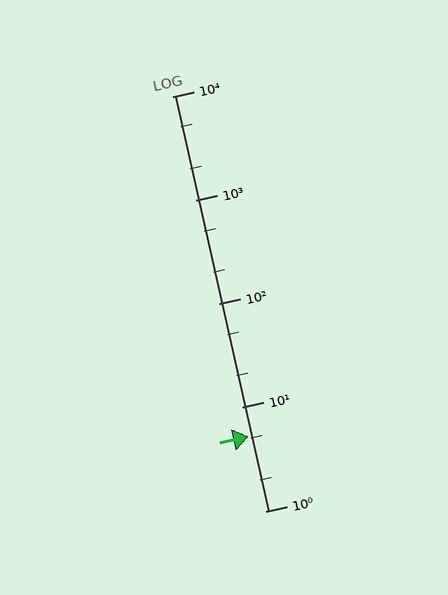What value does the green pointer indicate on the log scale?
The pointer indicates approximately 5.2.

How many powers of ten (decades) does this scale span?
The scale spans 4 decades, from 1 to 10000.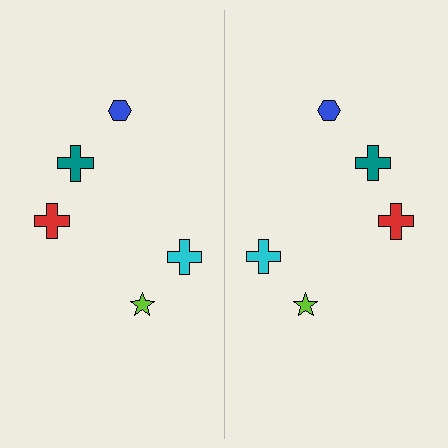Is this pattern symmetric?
Yes, this pattern has bilateral (reflection) symmetry.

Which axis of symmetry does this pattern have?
The pattern has a vertical axis of symmetry running through the center of the image.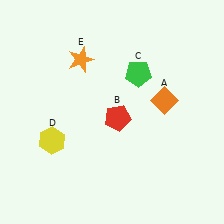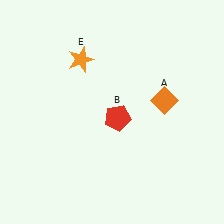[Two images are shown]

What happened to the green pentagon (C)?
The green pentagon (C) was removed in Image 2. It was in the top-right area of Image 1.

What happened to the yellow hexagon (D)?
The yellow hexagon (D) was removed in Image 2. It was in the bottom-left area of Image 1.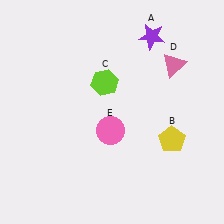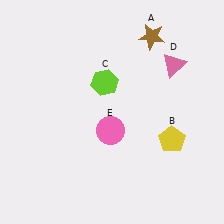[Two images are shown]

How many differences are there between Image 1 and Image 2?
There is 1 difference between the two images.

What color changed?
The star (A) changed from purple in Image 1 to brown in Image 2.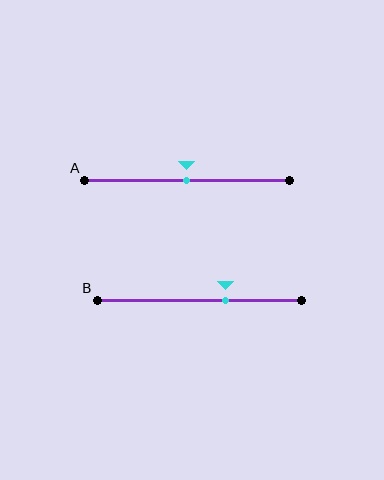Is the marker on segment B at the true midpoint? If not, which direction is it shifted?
No, the marker on segment B is shifted to the right by about 13% of the segment length.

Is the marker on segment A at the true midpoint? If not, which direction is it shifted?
Yes, the marker on segment A is at the true midpoint.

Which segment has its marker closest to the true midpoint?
Segment A has its marker closest to the true midpoint.